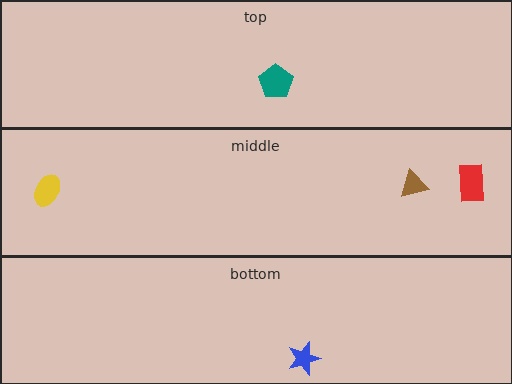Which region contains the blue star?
The bottom region.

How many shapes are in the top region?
1.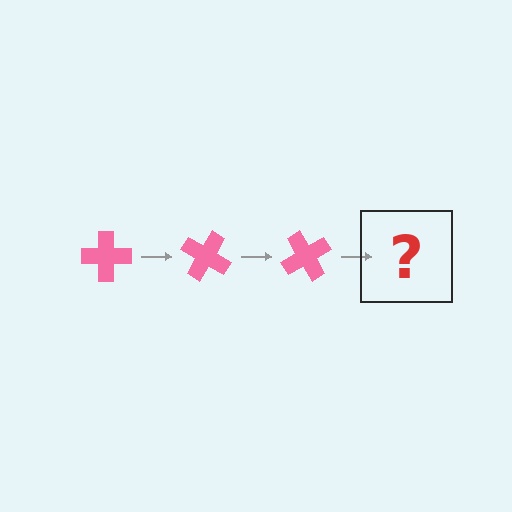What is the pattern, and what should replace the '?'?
The pattern is that the cross rotates 30 degrees each step. The '?' should be a pink cross rotated 90 degrees.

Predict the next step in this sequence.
The next step is a pink cross rotated 90 degrees.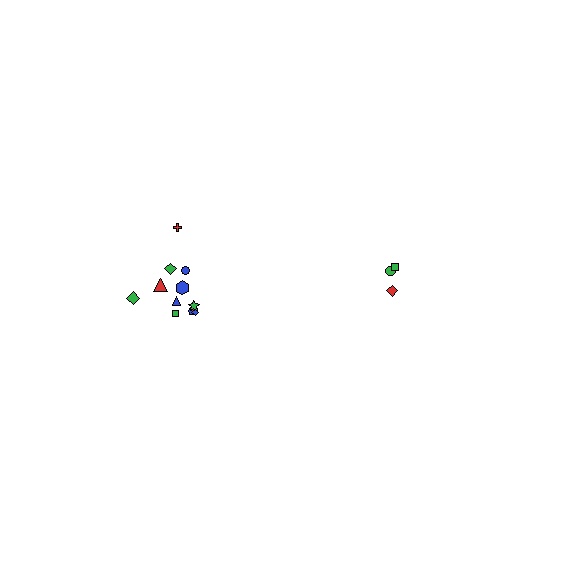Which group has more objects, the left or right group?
The left group.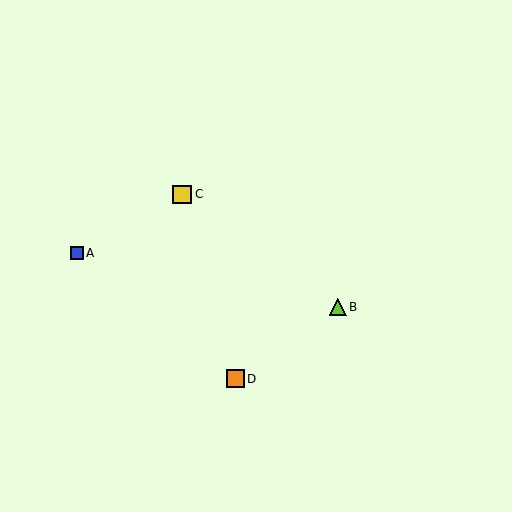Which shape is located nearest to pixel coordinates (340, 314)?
The lime triangle (labeled B) at (338, 307) is nearest to that location.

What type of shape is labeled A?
Shape A is a blue square.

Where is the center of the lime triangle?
The center of the lime triangle is at (338, 307).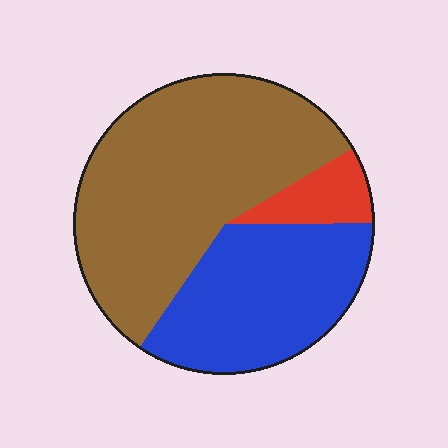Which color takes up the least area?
Red, at roughly 10%.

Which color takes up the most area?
Brown, at roughly 55%.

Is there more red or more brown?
Brown.